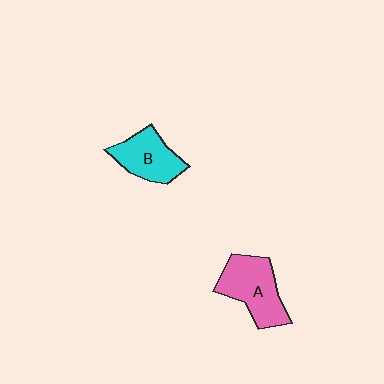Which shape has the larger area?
Shape A (pink).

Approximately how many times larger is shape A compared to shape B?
Approximately 1.2 times.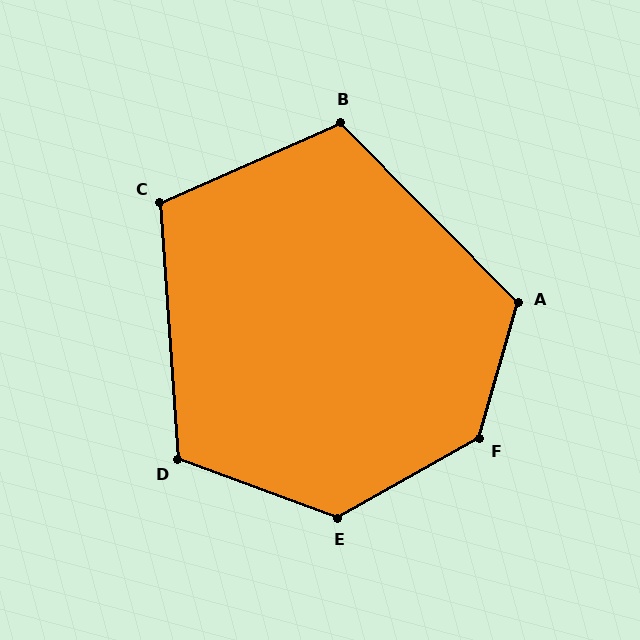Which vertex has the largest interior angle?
F, at approximately 135 degrees.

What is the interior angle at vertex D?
Approximately 114 degrees (obtuse).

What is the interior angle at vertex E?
Approximately 131 degrees (obtuse).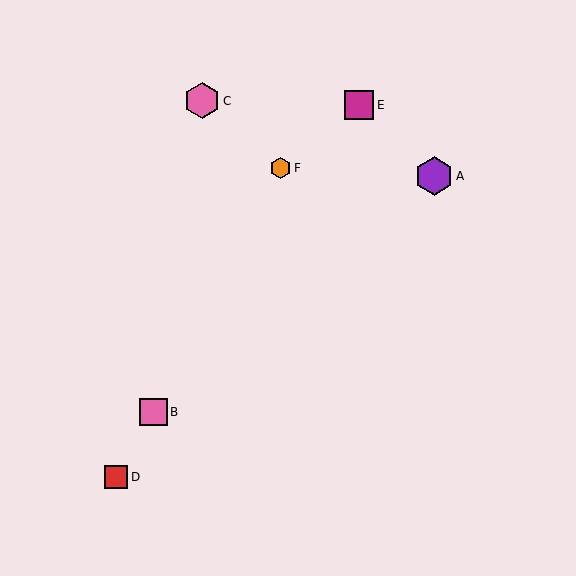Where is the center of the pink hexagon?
The center of the pink hexagon is at (202, 101).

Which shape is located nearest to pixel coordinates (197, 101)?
The pink hexagon (labeled C) at (202, 101) is nearest to that location.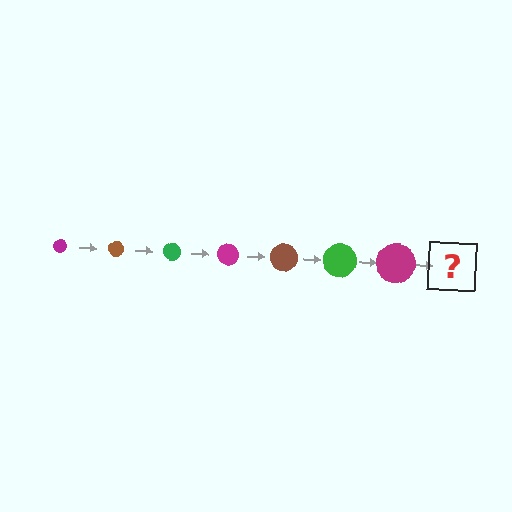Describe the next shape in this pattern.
It should be a brown circle, larger than the previous one.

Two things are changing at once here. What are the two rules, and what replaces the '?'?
The two rules are that the circle grows larger each step and the color cycles through magenta, brown, and green. The '?' should be a brown circle, larger than the previous one.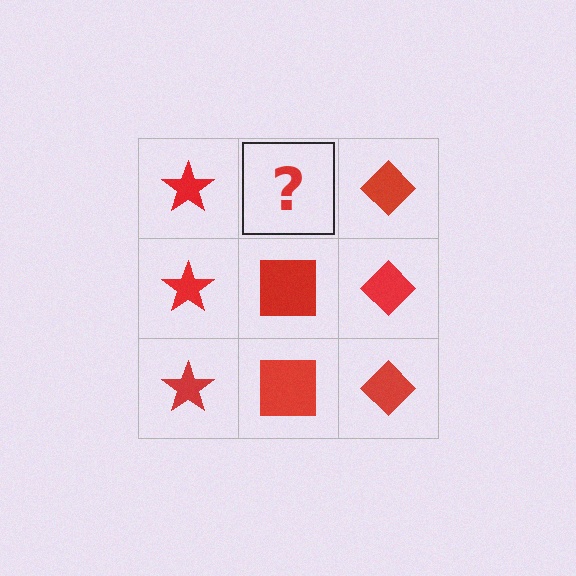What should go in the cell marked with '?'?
The missing cell should contain a red square.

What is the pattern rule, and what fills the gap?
The rule is that each column has a consistent shape. The gap should be filled with a red square.